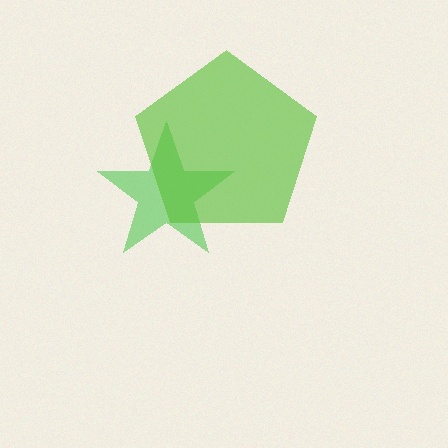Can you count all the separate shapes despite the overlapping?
Yes, there are 2 separate shapes.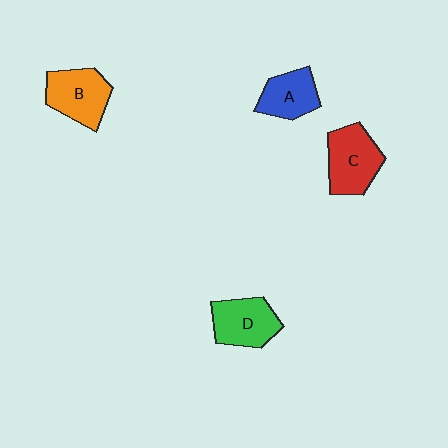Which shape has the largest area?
Shape C (red).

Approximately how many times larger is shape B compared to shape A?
Approximately 1.3 times.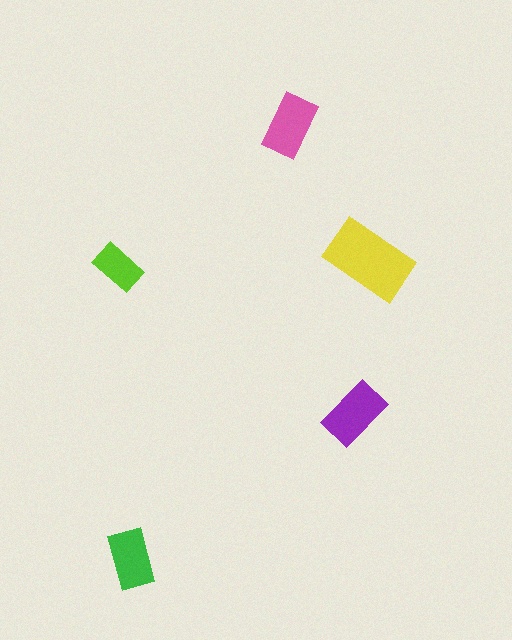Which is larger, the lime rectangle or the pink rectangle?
The pink one.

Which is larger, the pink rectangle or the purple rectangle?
The purple one.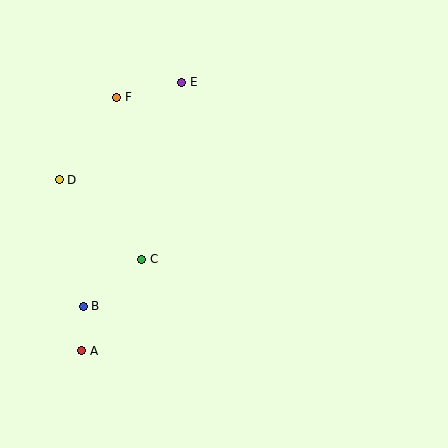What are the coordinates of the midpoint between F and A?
The midpoint between F and A is at (99, 224).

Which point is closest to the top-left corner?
Point F is closest to the top-left corner.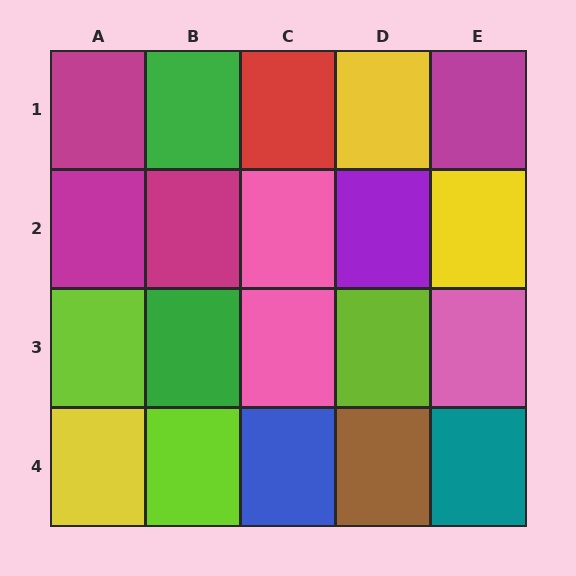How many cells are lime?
3 cells are lime.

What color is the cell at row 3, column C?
Pink.